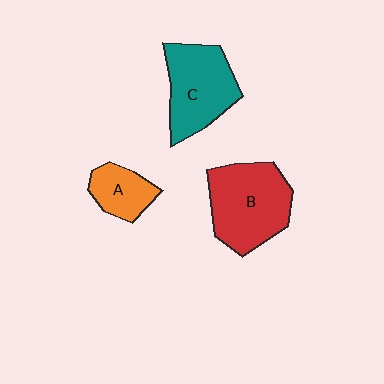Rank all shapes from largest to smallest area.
From largest to smallest: B (red), C (teal), A (orange).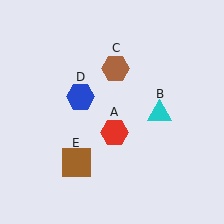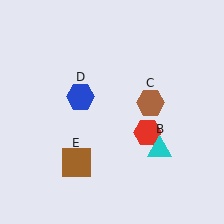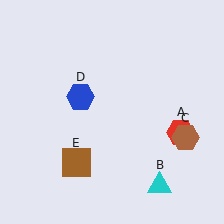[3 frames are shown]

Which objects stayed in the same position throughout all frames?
Blue hexagon (object D) and brown square (object E) remained stationary.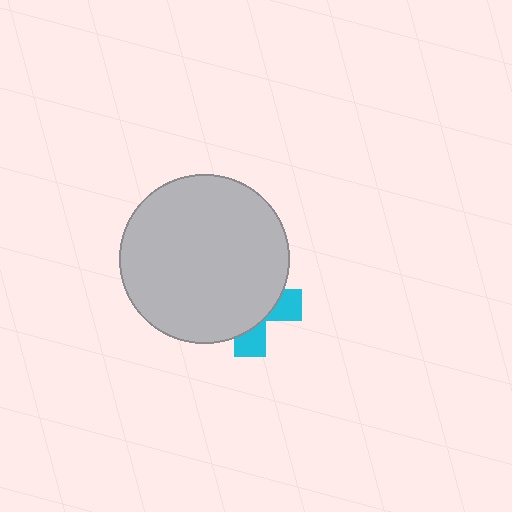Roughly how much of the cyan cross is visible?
A small part of it is visible (roughly 30%).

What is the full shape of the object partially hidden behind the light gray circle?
The partially hidden object is a cyan cross.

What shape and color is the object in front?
The object in front is a light gray circle.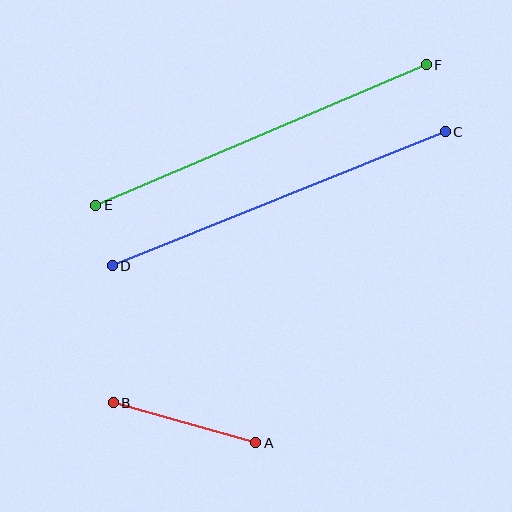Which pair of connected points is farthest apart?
Points E and F are farthest apart.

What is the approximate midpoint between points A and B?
The midpoint is at approximately (185, 423) pixels.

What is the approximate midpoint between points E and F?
The midpoint is at approximately (261, 135) pixels.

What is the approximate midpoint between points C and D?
The midpoint is at approximately (279, 199) pixels.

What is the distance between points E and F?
The distance is approximately 359 pixels.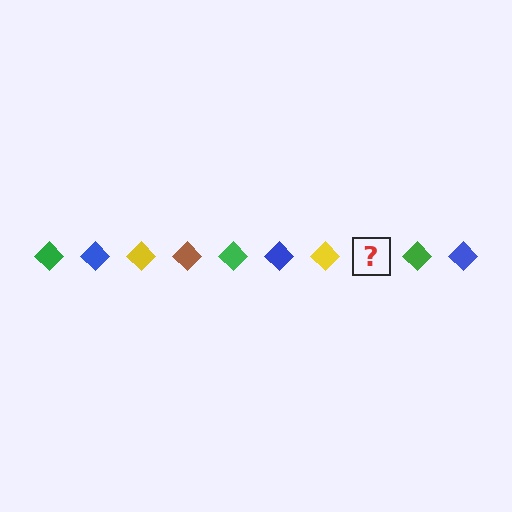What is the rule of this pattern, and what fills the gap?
The rule is that the pattern cycles through green, blue, yellow, brown diamonds. The gap should be filled with a brown diamond.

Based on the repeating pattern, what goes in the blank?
The blank should be a brown diamond.